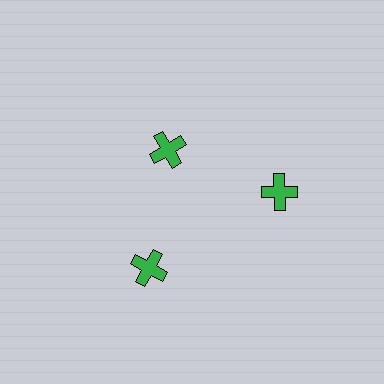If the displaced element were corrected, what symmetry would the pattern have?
It would have 3-fold rotational symmetry — the pattern would map onto itself every 120 degrees.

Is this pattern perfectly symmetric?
No. The 3 green crosses are arranged in a ring, but one element near the 11 o'clock position is pulled inward toward the center, breaking the 3-fold rotational symmetry.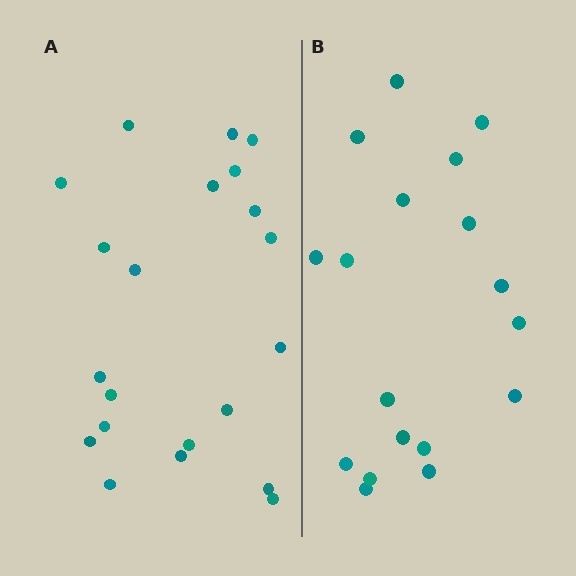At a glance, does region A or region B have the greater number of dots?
Region A (the left region) has more dots.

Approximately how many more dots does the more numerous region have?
Region A has just a few more — roughly 2 or 3 more dots than region B.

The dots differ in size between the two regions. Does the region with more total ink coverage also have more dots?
No. Region B has more total ink coverage because its dots are larger, but region A actually contains more individual dots. Total area can be misleading — the number of items is what matters here.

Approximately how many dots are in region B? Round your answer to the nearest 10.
About 20 dots. (The exact count is 18, which rounds to 20.)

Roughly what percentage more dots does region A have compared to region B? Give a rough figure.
About 15% more.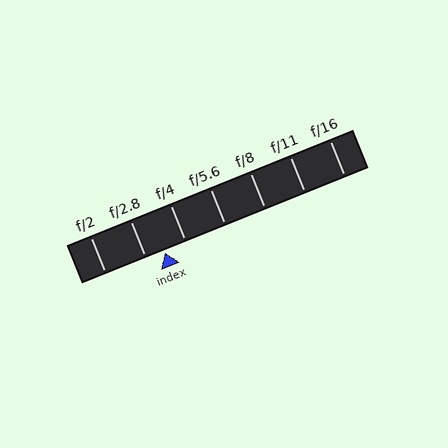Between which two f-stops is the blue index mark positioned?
The index mark is between f/2.8 and f/4.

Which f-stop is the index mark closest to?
The index mark is closest to f/2.8.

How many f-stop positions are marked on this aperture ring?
There are 7 f-stop positions marked.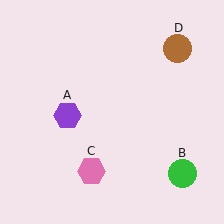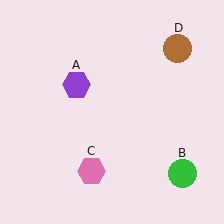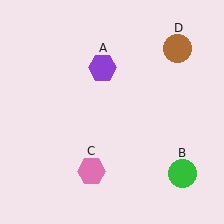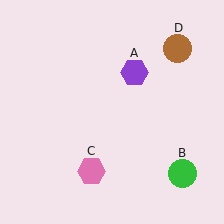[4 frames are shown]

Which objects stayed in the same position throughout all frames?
Green circle (object B) and pink hexagon (object C) and brown circle (object D) remained stationary.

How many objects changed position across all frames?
1 object changed position: purple hexagon (object A).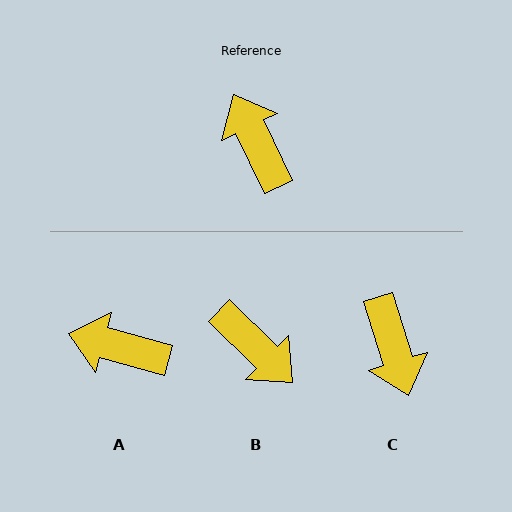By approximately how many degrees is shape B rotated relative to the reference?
Approximately 160 degrees clockwise.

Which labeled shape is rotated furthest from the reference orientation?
C, about 172 degrees away.